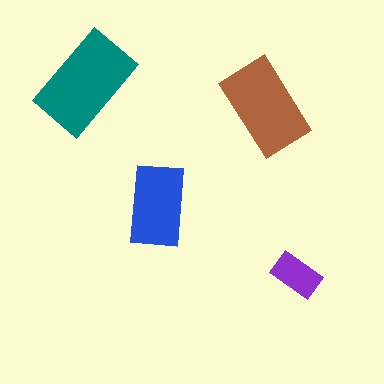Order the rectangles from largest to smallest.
the teal one, the brown one, the blue one, the purple one.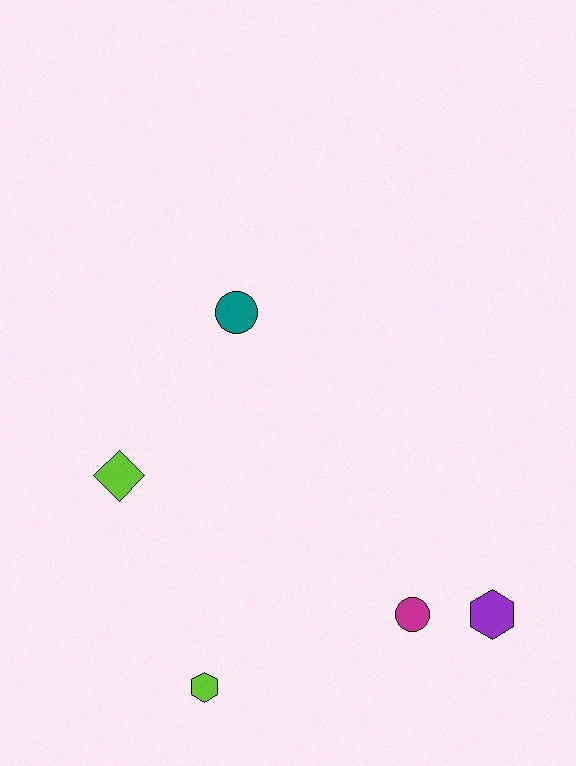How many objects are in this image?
There are 5 objects.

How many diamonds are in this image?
There is 1 diamond.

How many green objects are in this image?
There are no green objects.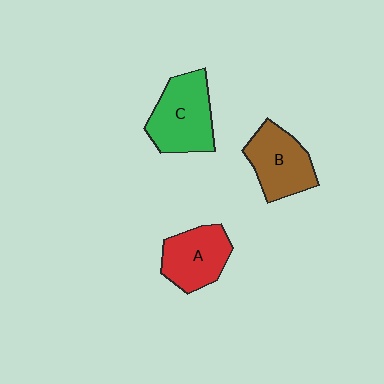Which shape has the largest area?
Shape C (green).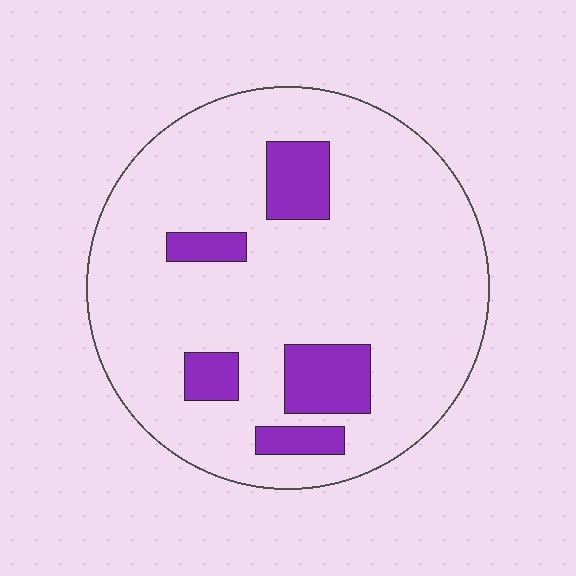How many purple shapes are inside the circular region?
5.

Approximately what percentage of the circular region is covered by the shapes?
Approximately 15%.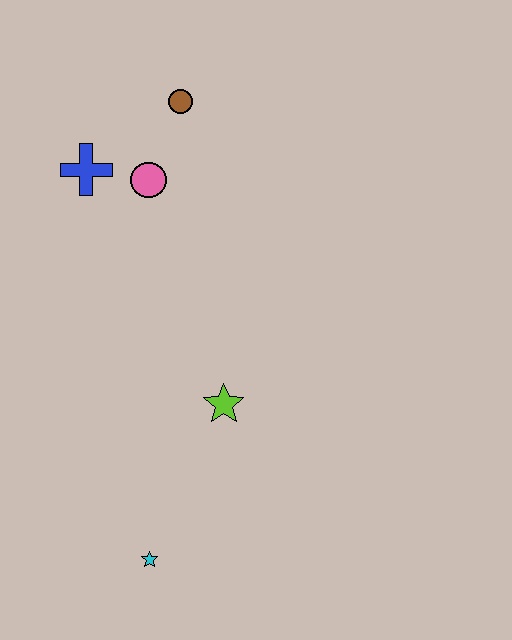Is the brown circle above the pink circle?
Yes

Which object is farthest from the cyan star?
The brown circle is farthest from the cyan star.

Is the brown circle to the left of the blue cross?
No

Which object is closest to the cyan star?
The lime star is closest to the cyan star.